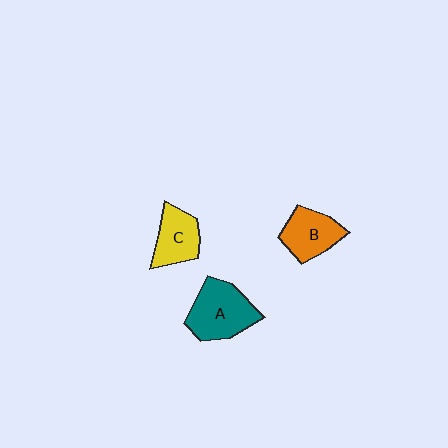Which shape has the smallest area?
Shape C (yellow).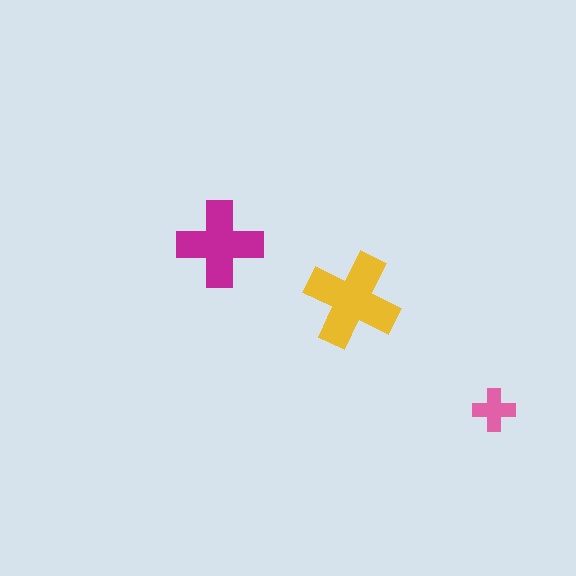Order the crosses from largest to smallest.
the yellow one, the magenta one, the pink one.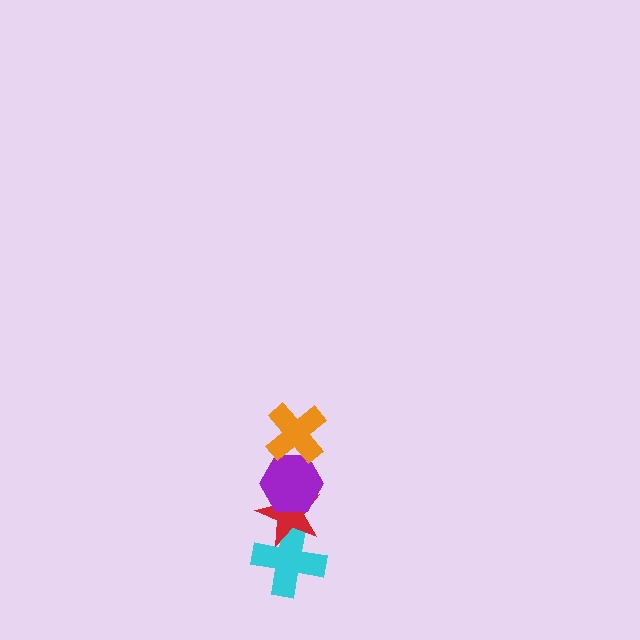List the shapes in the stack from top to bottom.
From top to bottom: the orange cross, the purple hexagon, the red star, the cyan cross.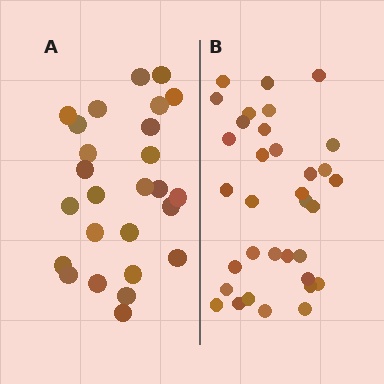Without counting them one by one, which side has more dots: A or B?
Region B (the right region) has more dots.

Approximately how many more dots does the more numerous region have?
Region B has roughly 8 or so more dots than region A.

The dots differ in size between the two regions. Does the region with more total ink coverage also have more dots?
No. Region A has more total ink coverage because its dots are larger, but region B actually contains more individual dots. Total area can be misleading — the number of items is what matters here.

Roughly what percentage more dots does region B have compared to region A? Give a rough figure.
About 30% more.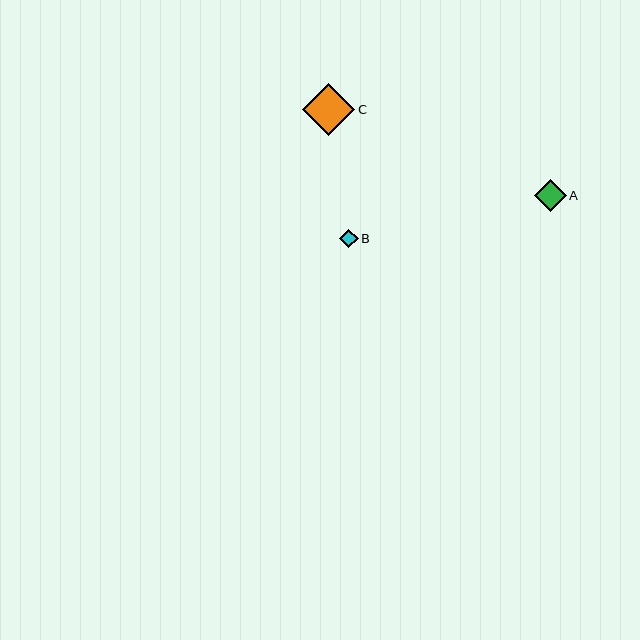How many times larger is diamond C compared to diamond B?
Diamond C is approximately 2.7 times the size of diamond B.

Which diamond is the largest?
Diamond C is the largest with a size of approximately 52 pixels.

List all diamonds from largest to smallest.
From largest to smallest: C, A, B.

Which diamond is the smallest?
Diamond B is the smallest with a size of approximately 19 pixels.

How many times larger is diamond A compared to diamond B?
Diamond A is approximately 1.7 times the size of diamond B.